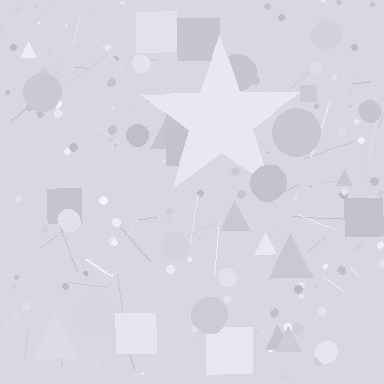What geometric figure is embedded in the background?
A star is embedded in the background.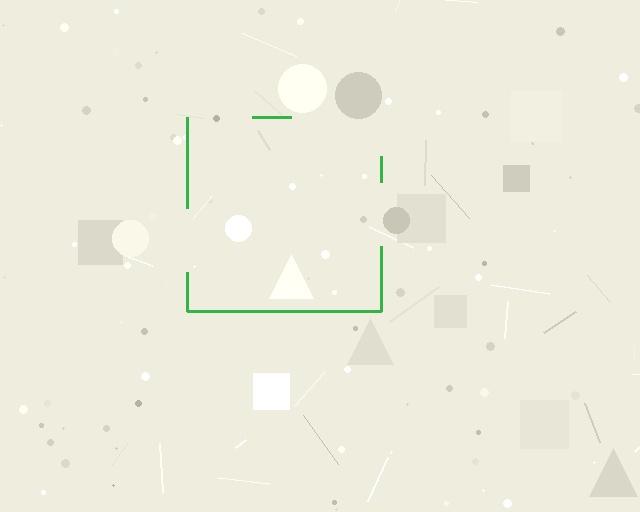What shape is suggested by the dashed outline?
The dashed outline suggests a square.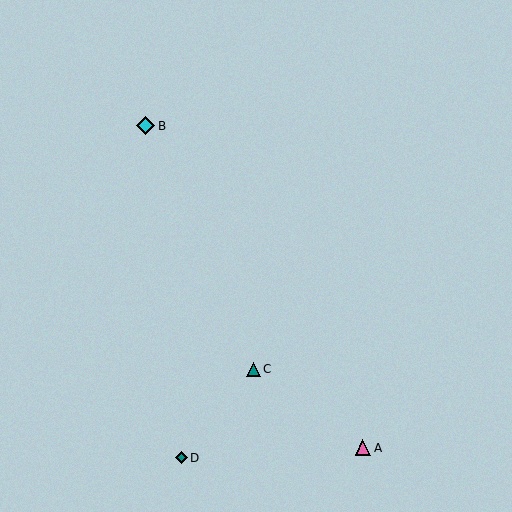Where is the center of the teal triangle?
The center of the teal triangle is at (253, 369).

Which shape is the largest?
The cyan diamond (labeled B) is the largest.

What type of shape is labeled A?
Shape A is a pink triangle.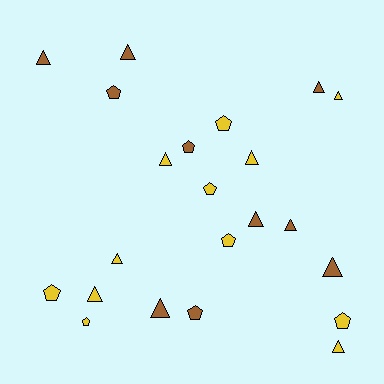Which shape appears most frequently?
Triangle, with 13 objects.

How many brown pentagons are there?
There are 3 brown pentagons.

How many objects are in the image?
There are 22 objects.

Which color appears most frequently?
Yellow, with 12 objects.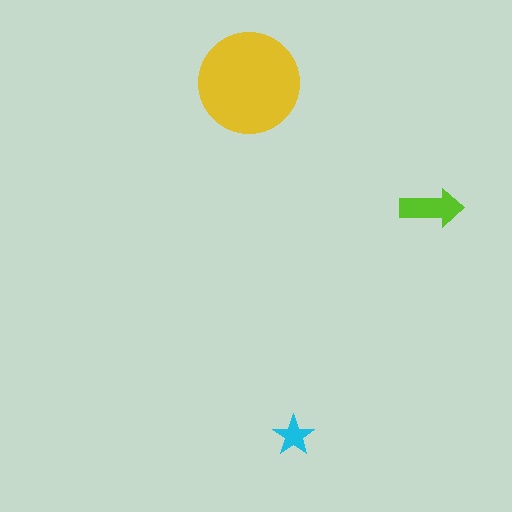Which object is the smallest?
The cyan star.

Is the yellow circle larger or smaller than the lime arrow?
Larger.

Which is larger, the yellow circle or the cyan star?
The yellow circle.